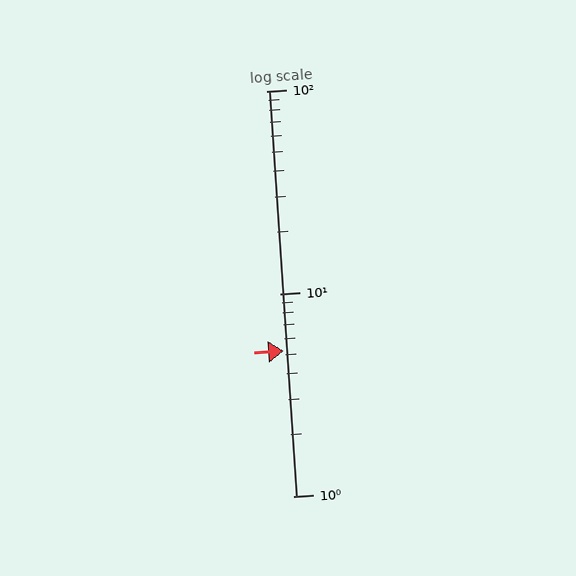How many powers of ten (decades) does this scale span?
The scale spans 2 decades, from 1 to 100.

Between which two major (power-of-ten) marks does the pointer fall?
The pointer is between 1 and 10.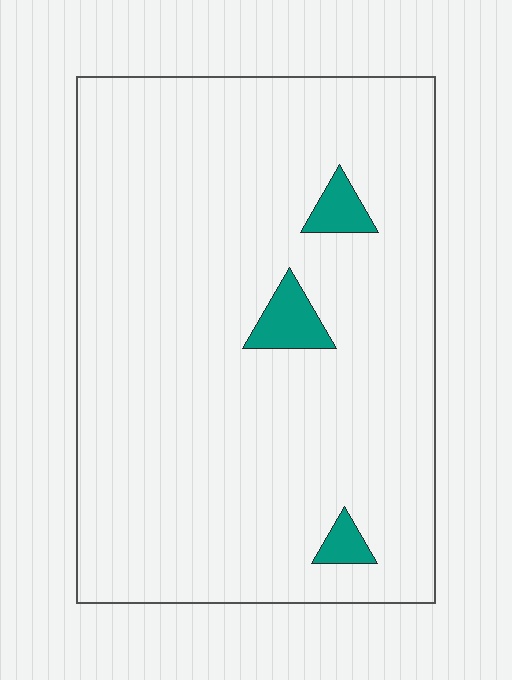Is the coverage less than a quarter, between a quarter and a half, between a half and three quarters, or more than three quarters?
Less than a quarter.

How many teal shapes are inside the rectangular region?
3.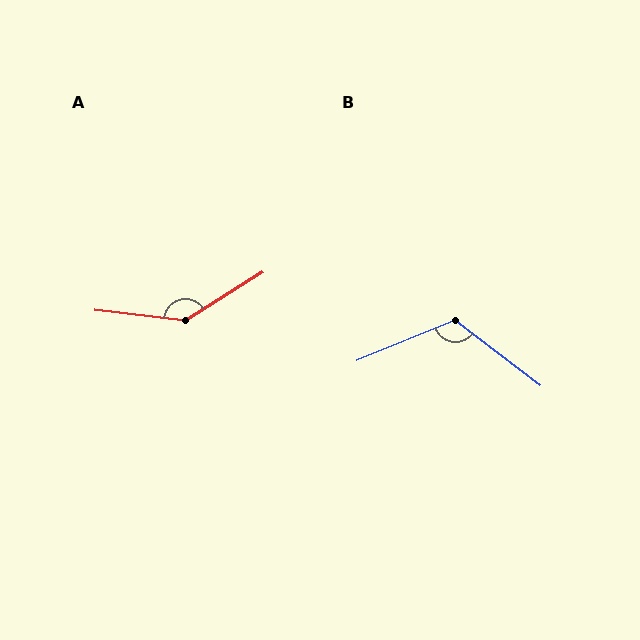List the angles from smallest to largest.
B (120°), A (142°).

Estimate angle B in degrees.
Approximately 120 degrees.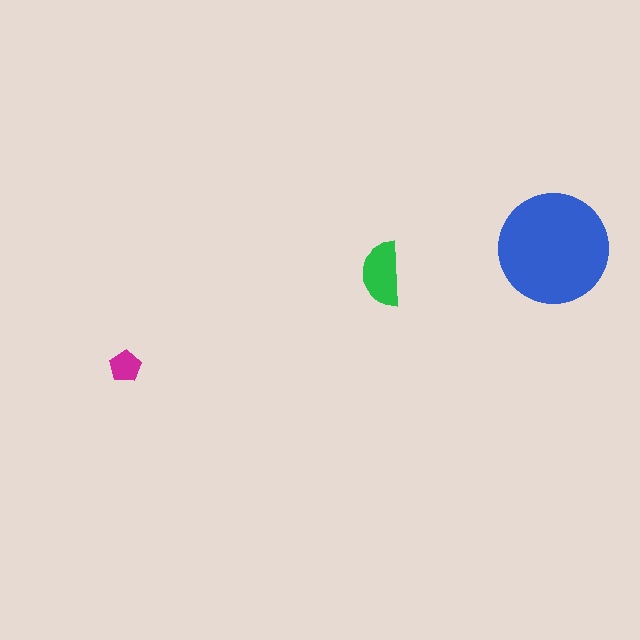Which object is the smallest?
The magenta pentagon.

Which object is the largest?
The blue circle.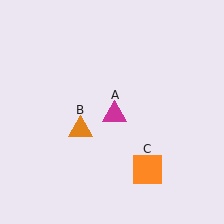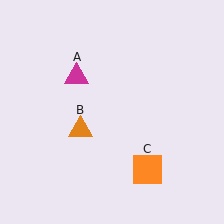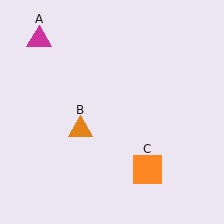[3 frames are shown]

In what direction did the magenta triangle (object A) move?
The magenta triangle (object A) moved up and to the left.